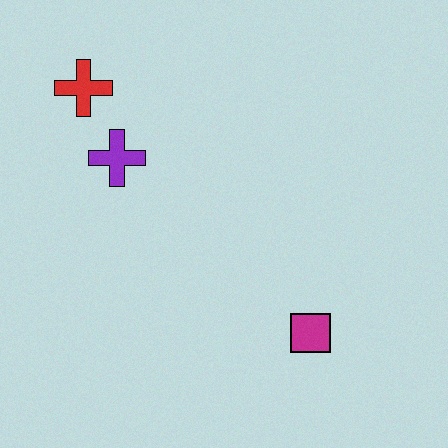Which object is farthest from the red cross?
The magenta square is farthest from the red cross.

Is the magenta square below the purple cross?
Yes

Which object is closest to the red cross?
The purple cross is closest to the red cross.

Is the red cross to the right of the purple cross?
No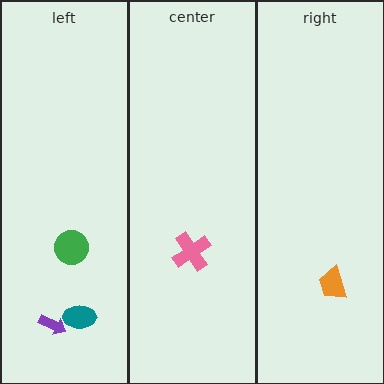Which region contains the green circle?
The left region.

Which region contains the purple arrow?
The left region.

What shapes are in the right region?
The orange trapezoid.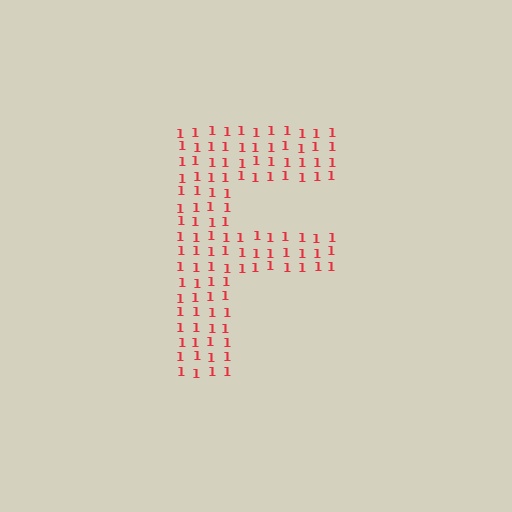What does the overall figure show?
The overall figure shows the letter F.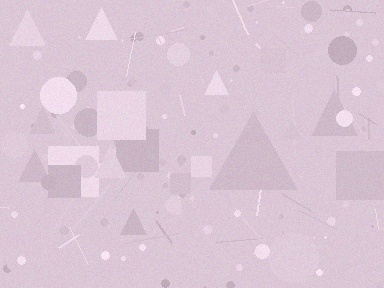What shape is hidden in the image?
A triangle is hidden in the image.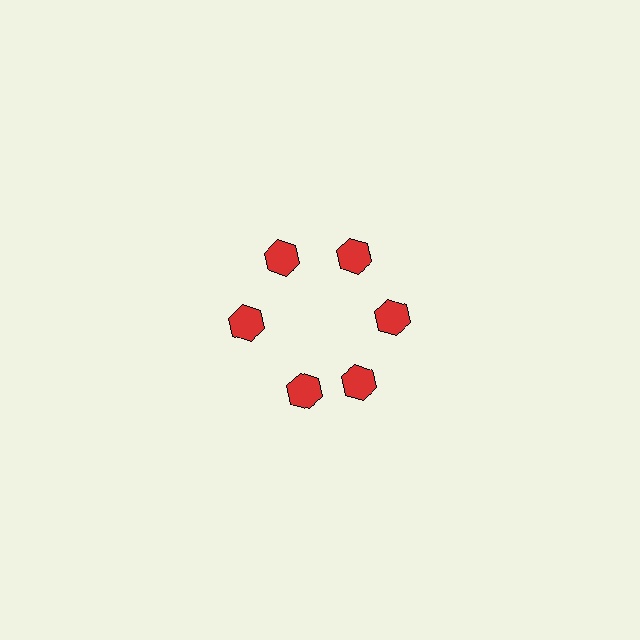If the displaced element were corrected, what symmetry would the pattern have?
It would have 6-fold rotational symmetry — the pattern would map onto itself every 60 degrees.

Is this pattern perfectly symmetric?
No. The 6 red hexagons are arranged in a ring, but one element near the 7 o'clock position is rotated out of alignment along the ring, breaking the 6-fold rotational symmetry.